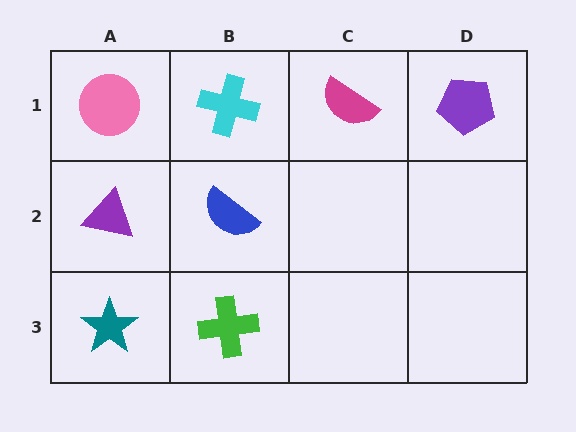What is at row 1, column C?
A magenta semicircle.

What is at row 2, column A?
A purple triangle.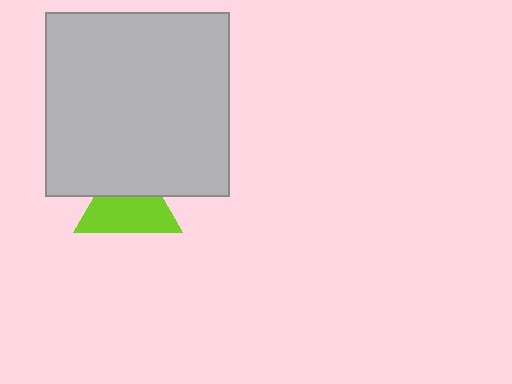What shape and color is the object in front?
The object in front is a light gray square.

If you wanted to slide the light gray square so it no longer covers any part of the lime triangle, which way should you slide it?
Slide it up — that is the most direct way to separate the two shapes.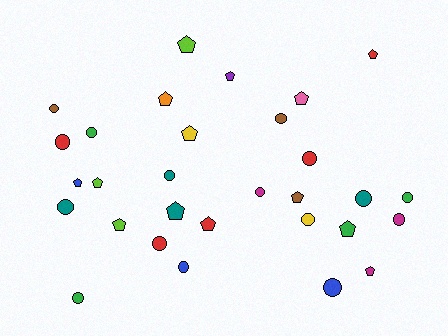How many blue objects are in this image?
There are 3 blue objects.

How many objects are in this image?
There are 30 objects.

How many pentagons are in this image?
There are 14 pentagons.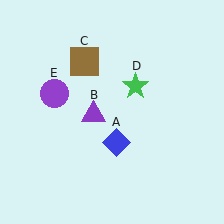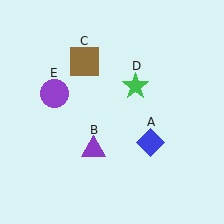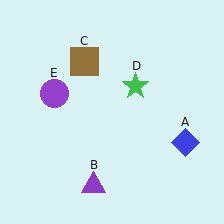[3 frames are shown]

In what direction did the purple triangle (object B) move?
The purple triangle (object B) moved down.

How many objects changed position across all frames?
2 objects changed position: blue diamond (object A), purple triangle (object B).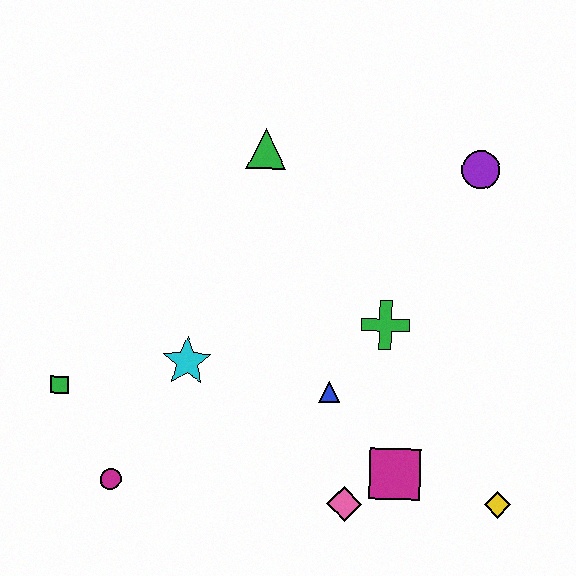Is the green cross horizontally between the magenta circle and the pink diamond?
No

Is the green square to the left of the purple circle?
Yes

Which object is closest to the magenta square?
The pink diamond is closest to the magenta square.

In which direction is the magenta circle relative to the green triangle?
The magenta circle is below the green triangle.